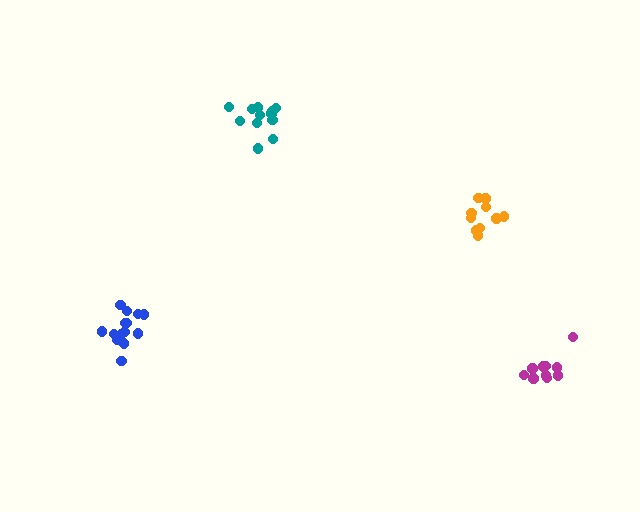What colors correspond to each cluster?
The clusters are colored: orange, teal, blue, magenta.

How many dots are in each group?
Group 1: 10 dots, Group 2: 12 dots, Group 3: 14 dots, Group 4: 10 dots (46 total).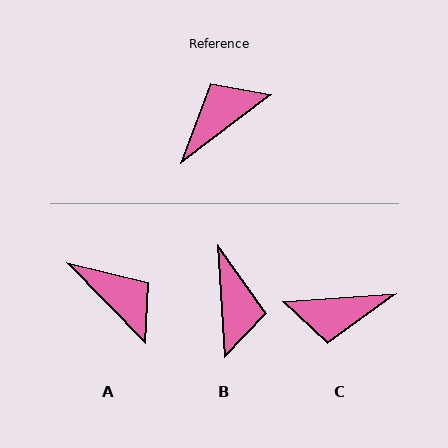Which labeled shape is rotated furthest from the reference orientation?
C, about 147 degrees away.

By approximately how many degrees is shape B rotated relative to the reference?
Approximately 124 degrees clockwise.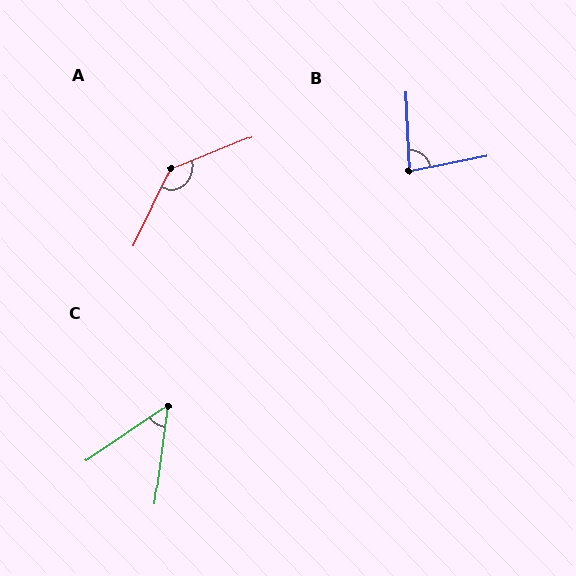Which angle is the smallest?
C, at approximately 49 degrees.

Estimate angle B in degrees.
Approximately 81 degrees.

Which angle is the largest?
A, at approximately 138 degrees.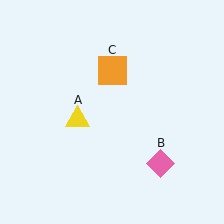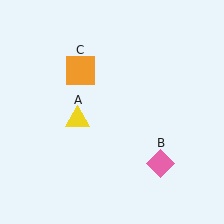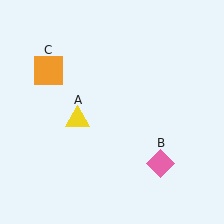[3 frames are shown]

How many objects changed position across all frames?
1 object changed position: orange square (object C).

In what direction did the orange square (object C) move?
The orange square (object C) moved left.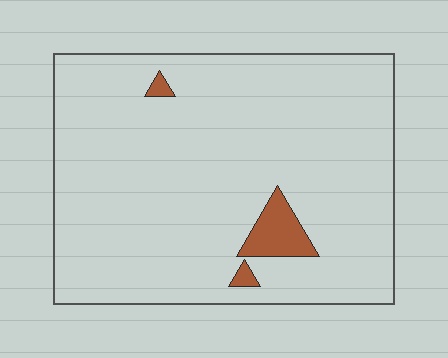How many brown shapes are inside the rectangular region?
3.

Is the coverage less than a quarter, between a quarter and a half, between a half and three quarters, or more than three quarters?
Less than a quarter.